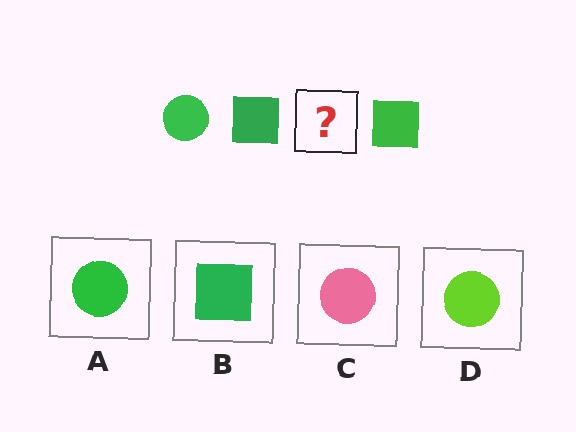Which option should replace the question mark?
Option A.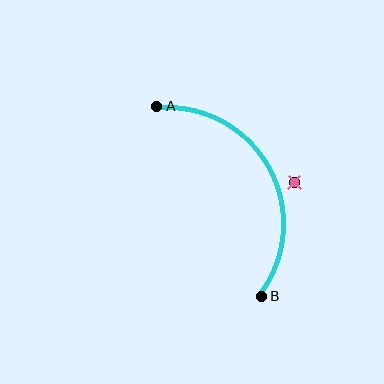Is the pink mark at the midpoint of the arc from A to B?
No — the pink mark does not lie on the arc at all. It sits slightly outside the curve.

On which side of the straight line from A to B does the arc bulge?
The arc bulges to the right of the straight line connecting A and B.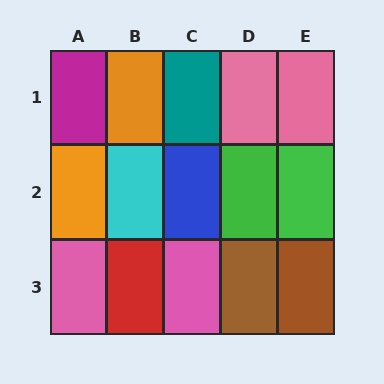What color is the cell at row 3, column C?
Pink.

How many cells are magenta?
1 cell is magenta.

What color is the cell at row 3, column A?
Pink.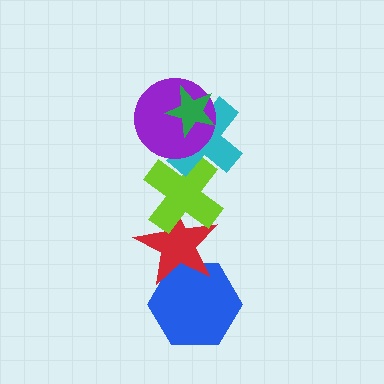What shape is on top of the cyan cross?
The purple circle is on top of the cyan cross.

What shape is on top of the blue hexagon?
The red star is on top of the blue hexagon.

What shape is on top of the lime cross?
The cyan cross is on top of the lime cross.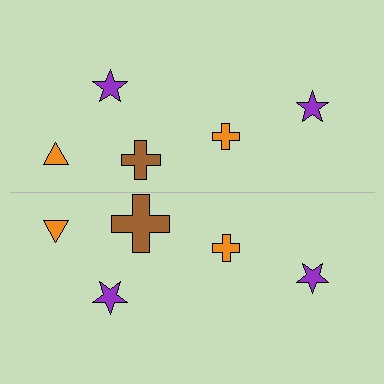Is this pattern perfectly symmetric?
No, the pattern is not perfectly symmetric. The brown cross on the bottom side has a different size than its mirror counterpart.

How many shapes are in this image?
There are 10 shapes in this image.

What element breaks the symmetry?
The brown cross on the bottom side has a different size than its mirror counterpart.